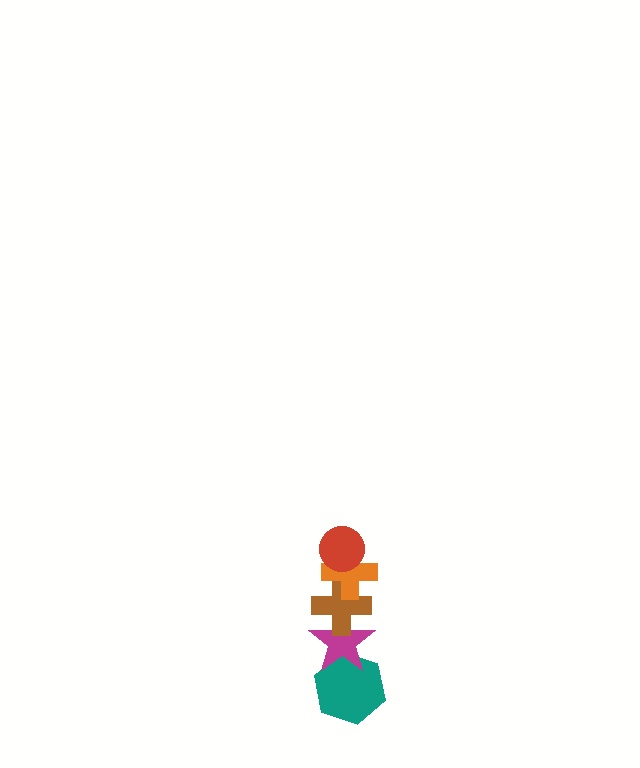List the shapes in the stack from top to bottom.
From top to bottom: the red circle, the orange cross, the brown cross, the magenta star, the teal hexagon.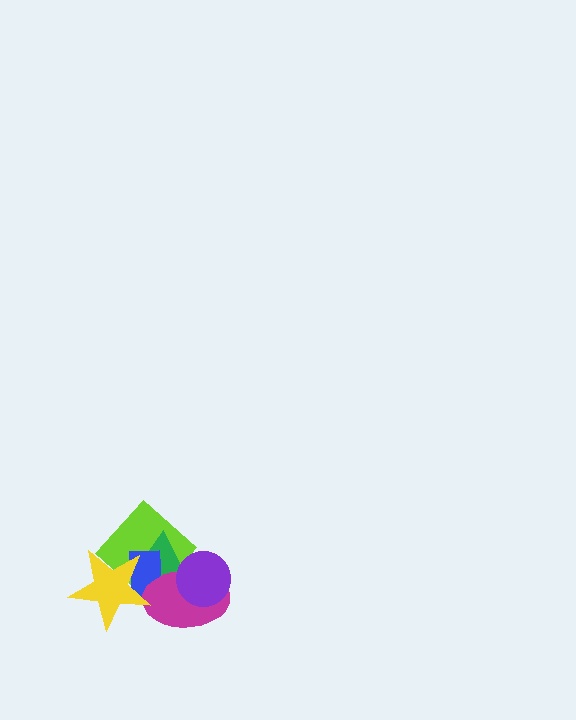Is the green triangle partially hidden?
Yes, it is partially covered by another shape.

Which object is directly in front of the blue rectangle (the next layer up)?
The magenta ellipse is directly in front of the blue rectangle.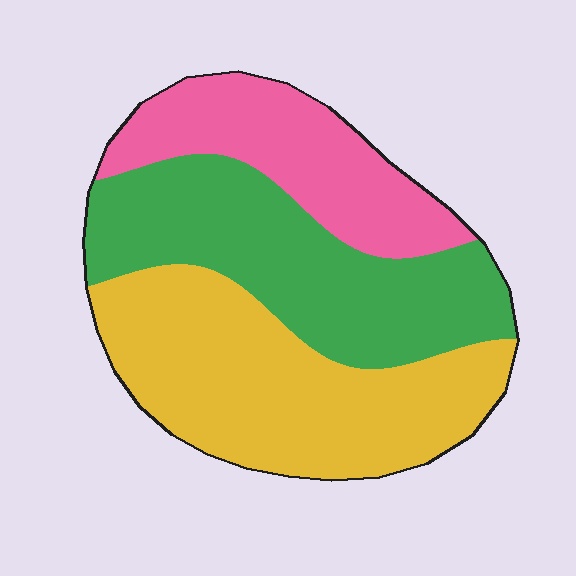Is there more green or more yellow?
Yellow.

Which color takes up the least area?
Pink, at roughly 25%.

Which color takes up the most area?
Yellow, at roughly 40%.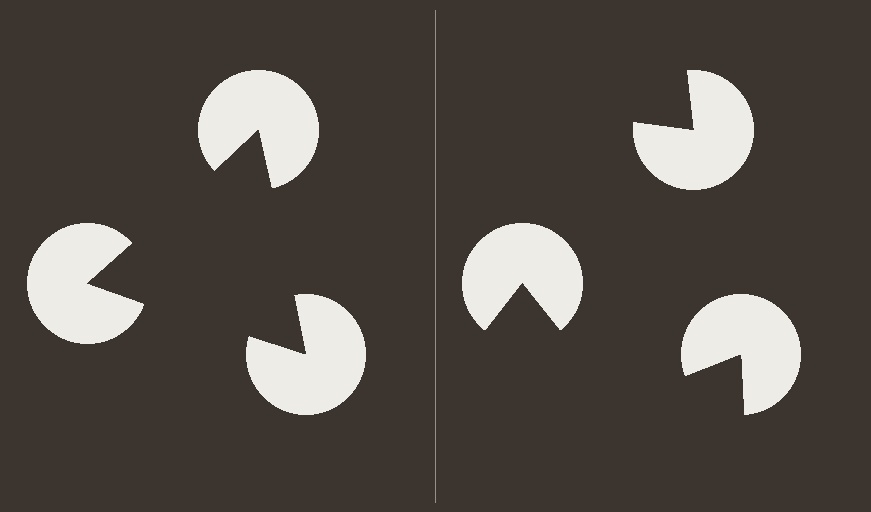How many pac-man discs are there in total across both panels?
6 — 3 on each side.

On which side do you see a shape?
An illusory triangle appears on the left side. On the right side the wedge cuts are rotated, so no coherent shape forms.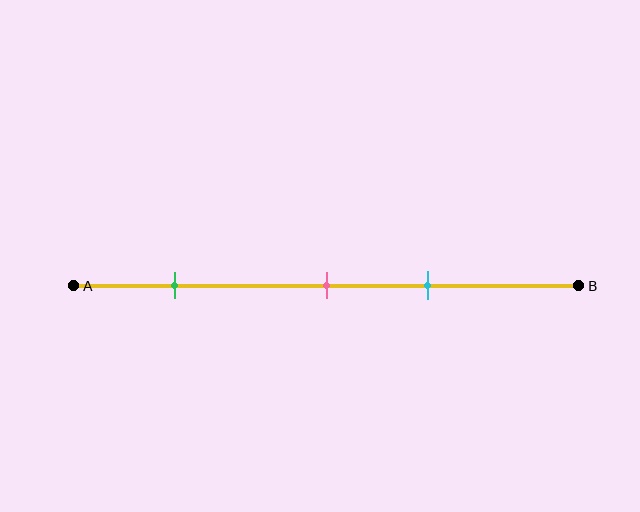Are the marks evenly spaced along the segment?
No, the marks are not evenly spaced.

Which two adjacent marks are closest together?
The pink and cyan marks are the closest adjacent pair.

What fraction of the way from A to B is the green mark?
The green mark is approximately 20% (0.2) of the way from A to B.